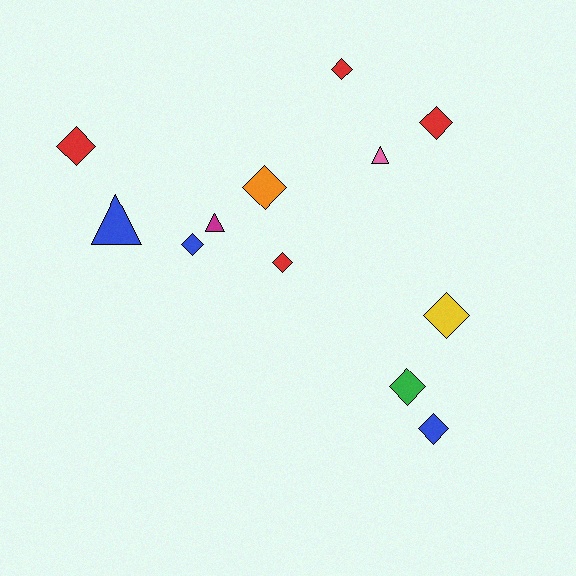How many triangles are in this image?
There are 3 triangles.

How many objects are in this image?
There are 12 objects.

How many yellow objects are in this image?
There is 1 yellow object.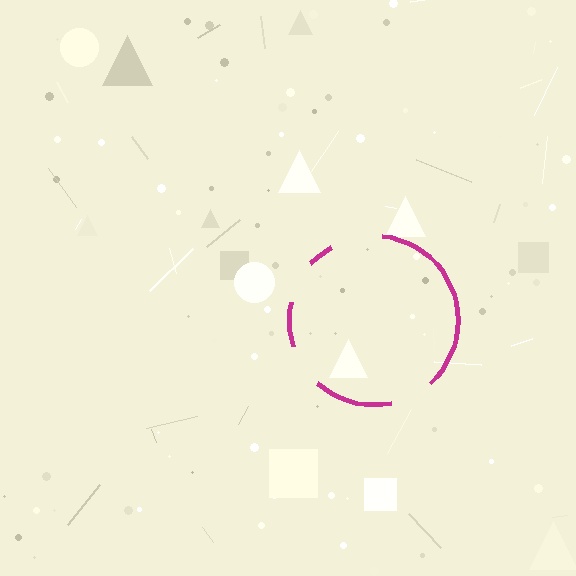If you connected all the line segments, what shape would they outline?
They would outline a circle.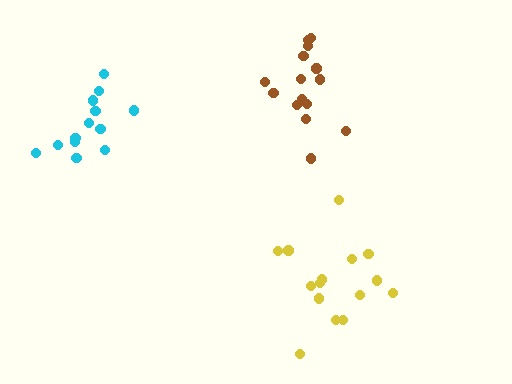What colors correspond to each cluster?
The clusters are colored: cyan, yellow, brown.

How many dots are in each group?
Group 1: 13 dots, Group 2: 15 dots, Group 3: 15 dots (43 total).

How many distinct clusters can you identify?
There are 3 distinct clusters.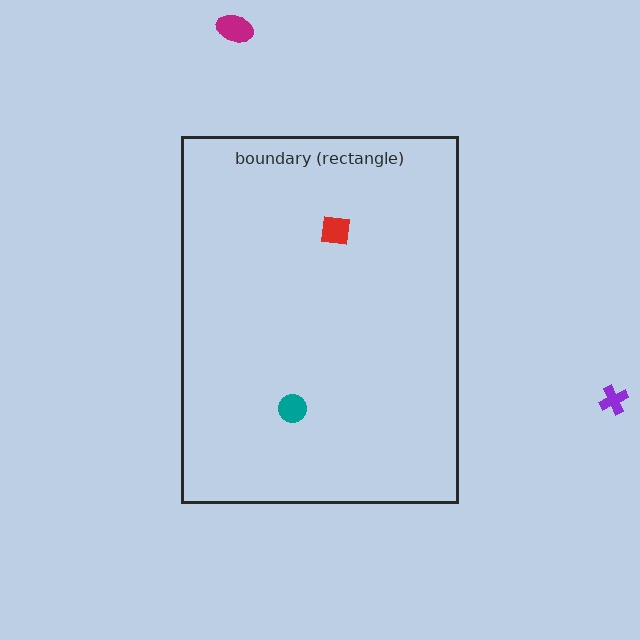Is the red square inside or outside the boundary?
Inside.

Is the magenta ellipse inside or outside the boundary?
Outside.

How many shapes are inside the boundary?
2 inside, 2 outside.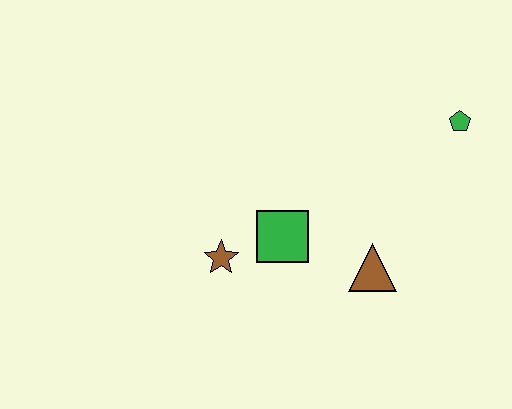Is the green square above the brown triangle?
Yes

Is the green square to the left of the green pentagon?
Yes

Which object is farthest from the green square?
The green pentagon is farthest from the green square.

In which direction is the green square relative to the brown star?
The green square is to the right of the brown star.